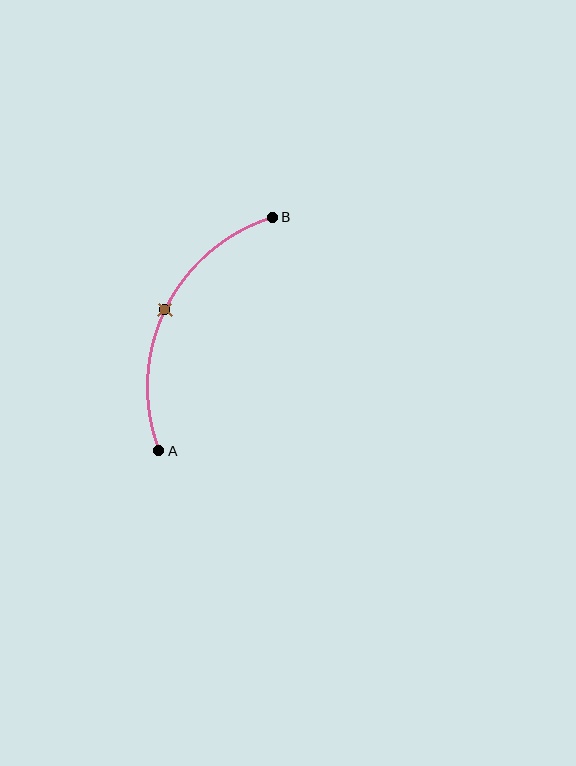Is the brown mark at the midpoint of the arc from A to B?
Yes. The brown mark lies on the arc at equal arc-length from both A and B — it is the arc midpoint.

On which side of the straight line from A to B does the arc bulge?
The arc bulges to the left of the straight line connecting A and B.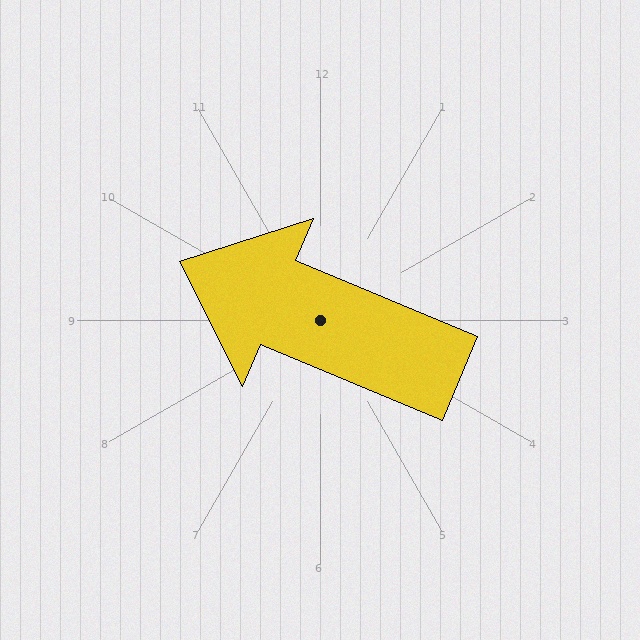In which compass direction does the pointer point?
Northwest.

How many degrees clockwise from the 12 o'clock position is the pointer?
Approximately 293 degrees.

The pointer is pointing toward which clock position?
Roughly 10 o'clock.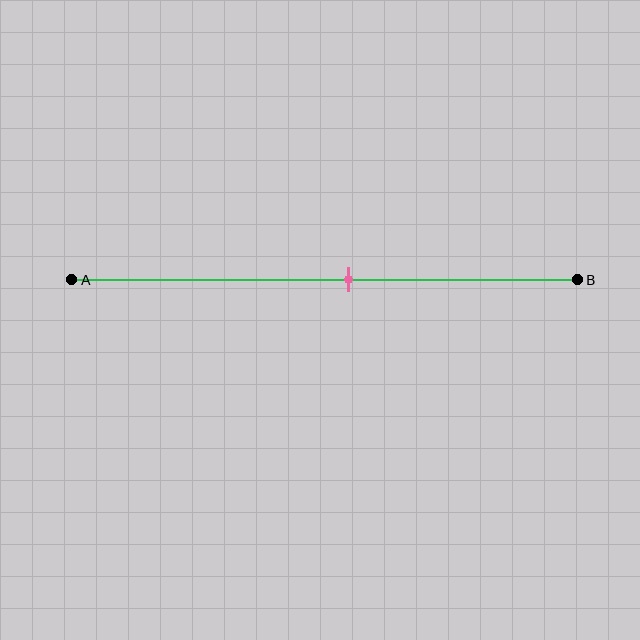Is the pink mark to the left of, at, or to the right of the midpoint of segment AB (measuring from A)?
The pink mark is to the right of the midpoint of segment AB.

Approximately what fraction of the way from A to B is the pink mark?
The pink mark is approximately 55% of the way from A to B.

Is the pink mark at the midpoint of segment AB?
No, the mark is at about 55% from A, not at the 50% midpoint.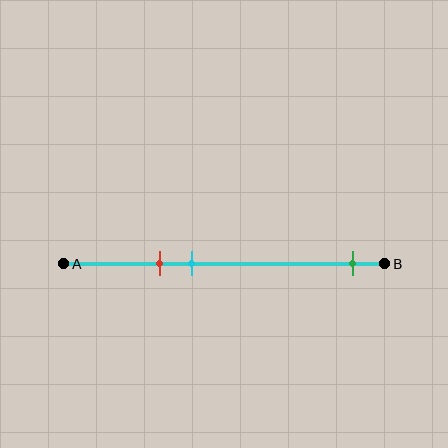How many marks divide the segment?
There are 3 marks dividing the segment.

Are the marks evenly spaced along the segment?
No, the marks are not evenly spaced.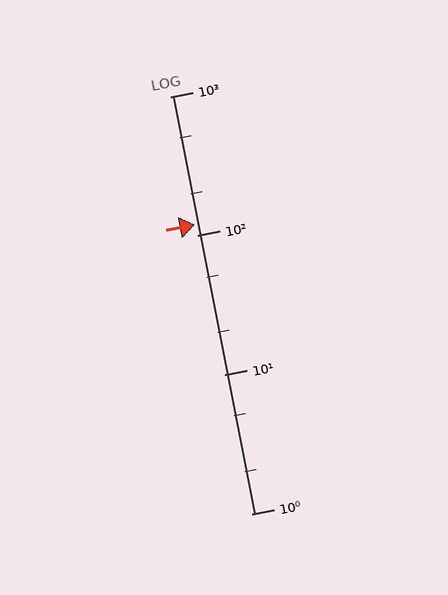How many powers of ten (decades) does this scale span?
The scale spans 3 decades, from 1 to 1000.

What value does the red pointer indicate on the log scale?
The pointer indicates approximately 120.